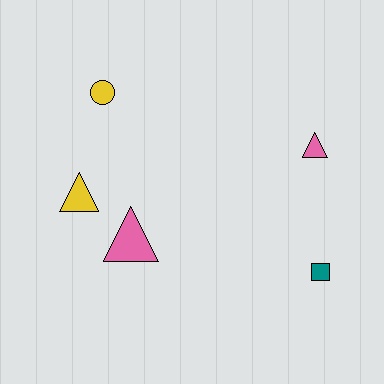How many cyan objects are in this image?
There are no cyan objects.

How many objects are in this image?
There are 5 objects.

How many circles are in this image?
There is 1 circle.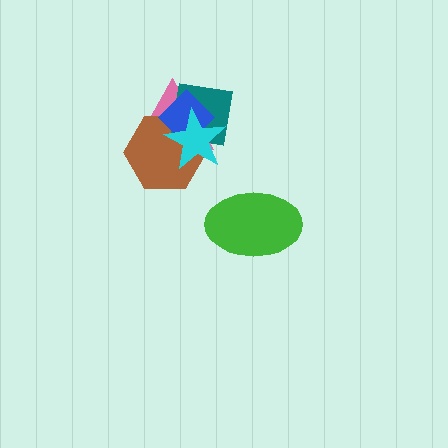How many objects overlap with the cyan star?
4 objects overlap with the cyan star.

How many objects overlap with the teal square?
4 objects overlap with the teal square.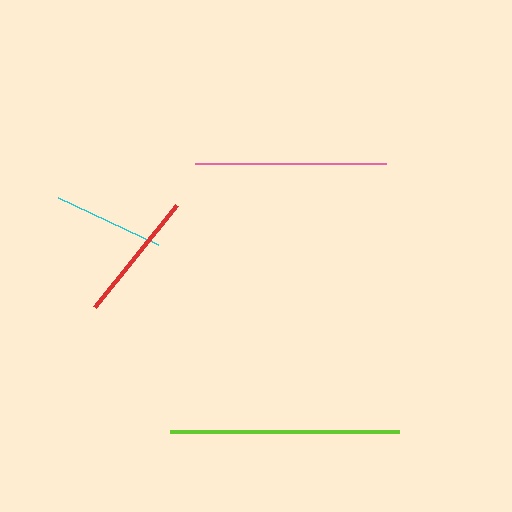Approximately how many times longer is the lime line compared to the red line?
The lime line is approximately 1.7 times the length of the red line.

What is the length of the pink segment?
The pink segment is approximately 191 pixels long.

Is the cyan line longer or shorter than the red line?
The red line is longer than the cyan line.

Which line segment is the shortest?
The cyan line is the shortest at approximately 110 pixels.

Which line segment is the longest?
The lime line is the longest at approximately 230 pixels.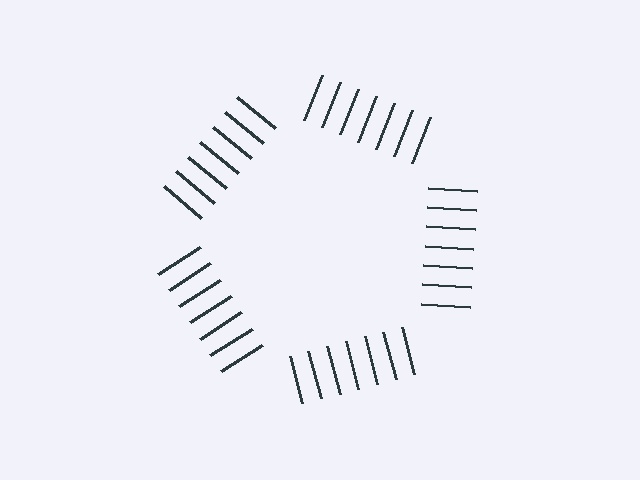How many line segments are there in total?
35 — 7 along each of the 5 edges.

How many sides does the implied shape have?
5 sides — the line-ends trace a pentagon.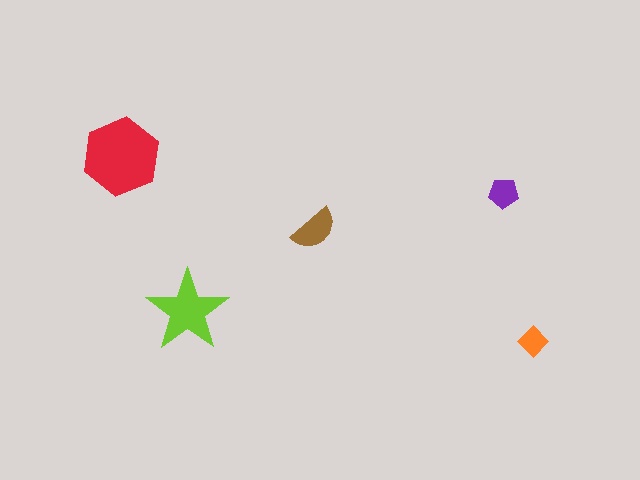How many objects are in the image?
There are 5 objects in the image.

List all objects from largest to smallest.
The red hexagon, the lime star, the brown semicircle, the purple pentagon, the orange diamond.